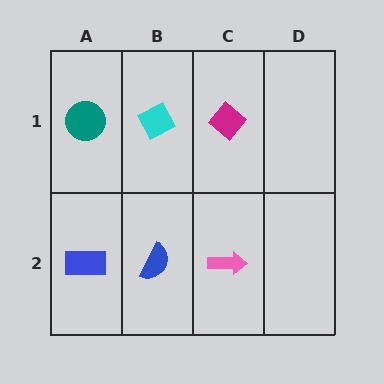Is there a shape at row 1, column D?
No, that cell is empty.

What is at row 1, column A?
A teal circle.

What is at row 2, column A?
A blue rectangle.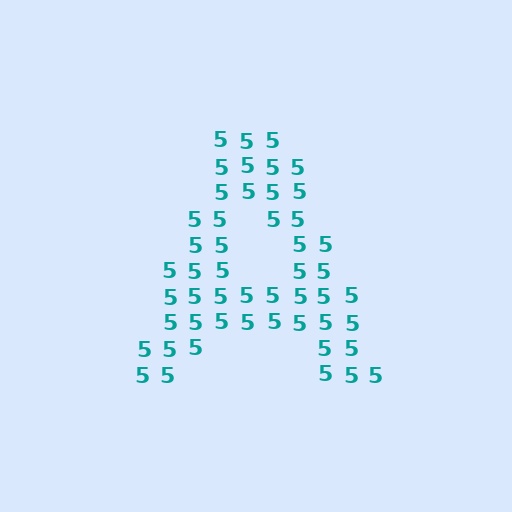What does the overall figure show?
The overall figure shows the letter A.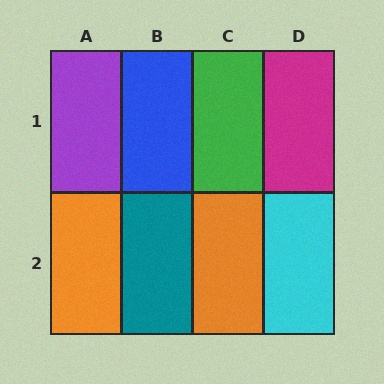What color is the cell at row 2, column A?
Orange.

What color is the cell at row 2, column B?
Teal.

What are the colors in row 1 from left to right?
Purple, blue, green, magenta.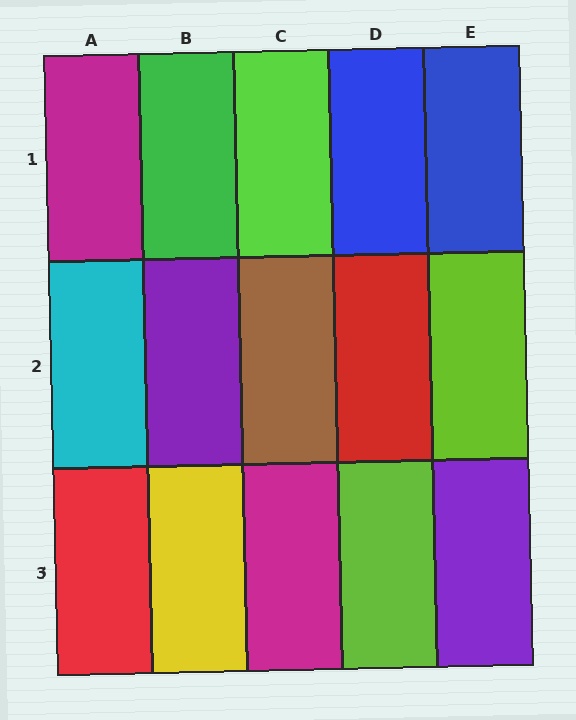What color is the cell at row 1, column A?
Magenta.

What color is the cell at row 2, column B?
Purple.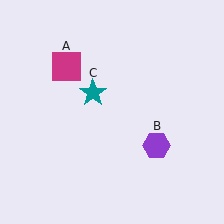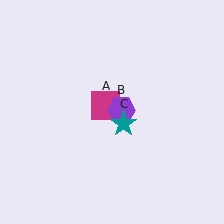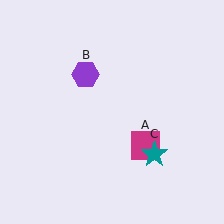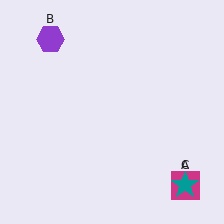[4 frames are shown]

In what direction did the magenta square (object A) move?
The magenta square (object A) moved down and to the right.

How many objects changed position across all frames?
3 objects changed position: magenta square (object A), purple hexagon (object B), teal star (object C).